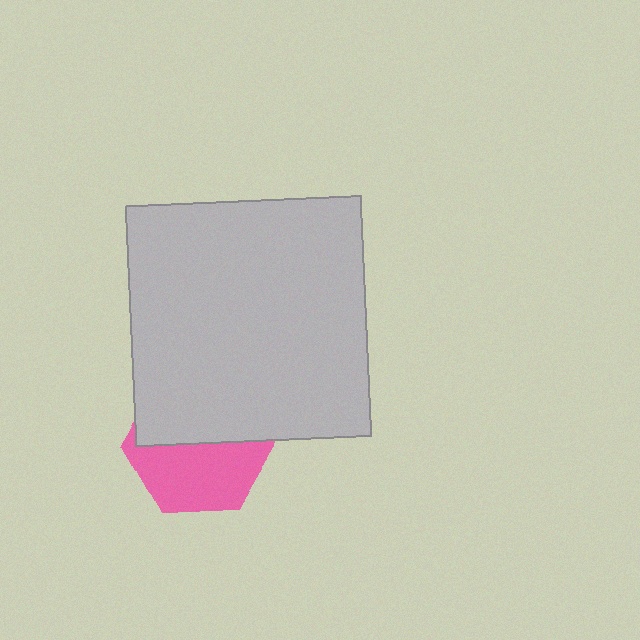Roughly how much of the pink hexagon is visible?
About half of it is visible (roughly 50%).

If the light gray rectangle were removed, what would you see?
You would see the complete pink hexagon.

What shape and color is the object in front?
The object in front is a light gray rectangle.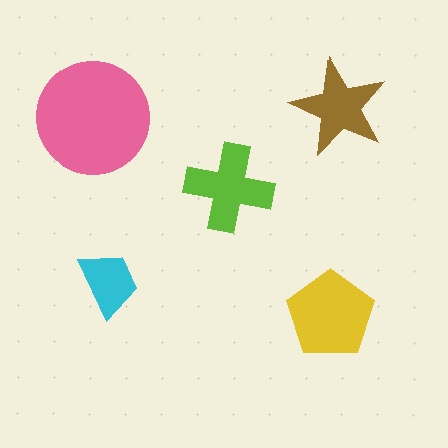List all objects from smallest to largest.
The cyan trapezoid, the brown star, the lime cross, the yellow pentagon, the pink circle.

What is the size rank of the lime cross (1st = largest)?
3rd.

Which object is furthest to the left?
The pink circle is leftmost.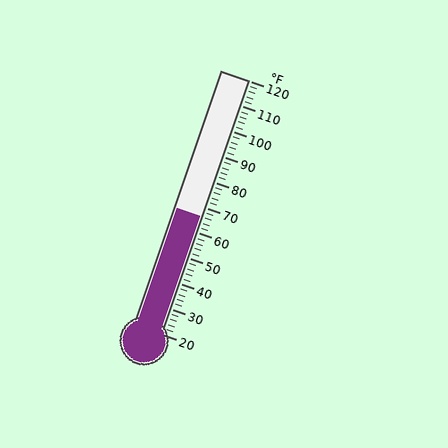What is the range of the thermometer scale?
The thermometer scale ranges from 20°F to 120°F.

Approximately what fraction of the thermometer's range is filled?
The thermometer is filled to approximately 45% of its range.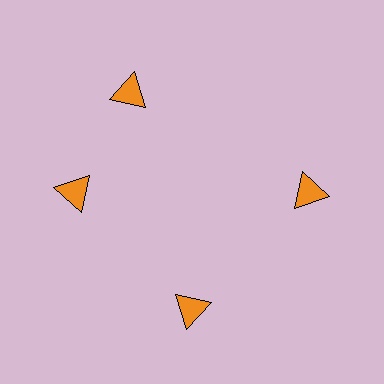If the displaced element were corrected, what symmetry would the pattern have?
It would have 4-fold rotational symmetry — the pattern would map onto itself every 90 degrees.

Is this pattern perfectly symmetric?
No. The 4 orange triangles are arranged in a ring, but one element near the 12 o'clock position is rotated out of alignment along the ring, breaking the 4-fold rotational symmetry.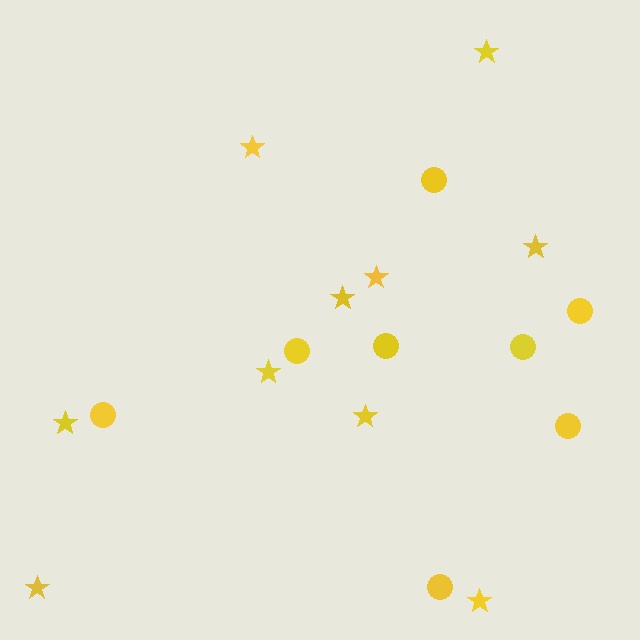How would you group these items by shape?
There are 2 groups: one group of circles (8) and one group of stars (10).